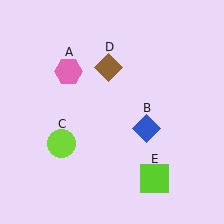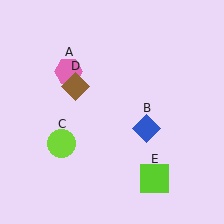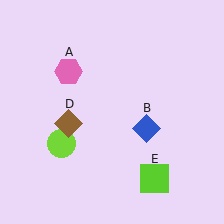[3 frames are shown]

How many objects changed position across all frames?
1 object changed position: brown diamond (object D).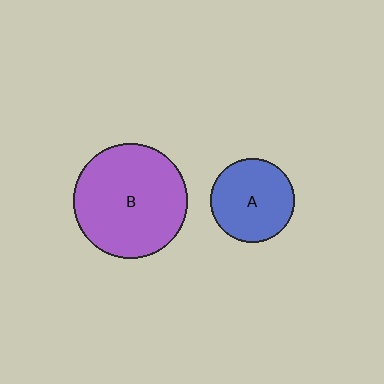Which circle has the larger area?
Circle B (purple).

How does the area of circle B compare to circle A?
Approximately 1.8 times.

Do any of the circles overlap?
No, none of the circles overlap.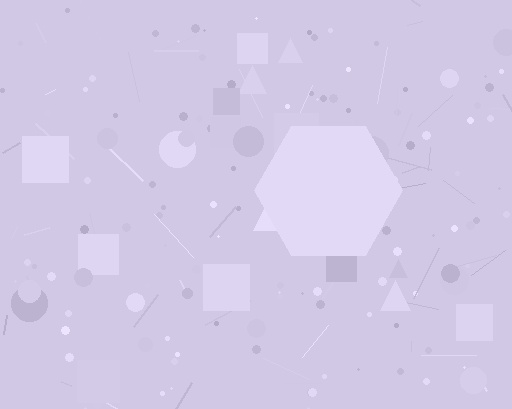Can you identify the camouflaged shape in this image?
The camouflaged shape is a hexagon.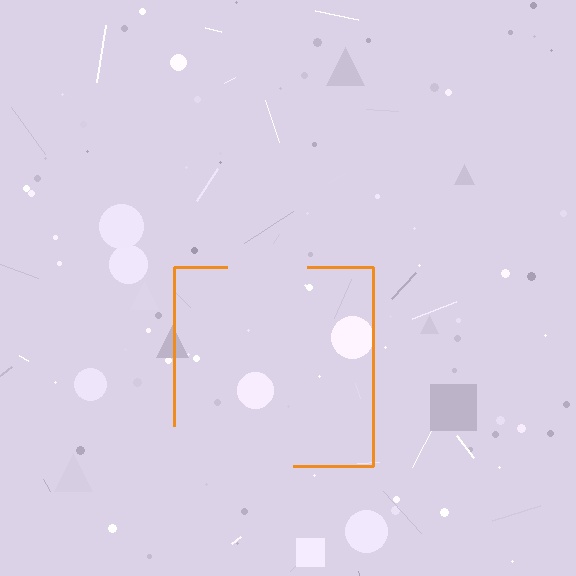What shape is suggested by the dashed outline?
The dashed outline suggests a square.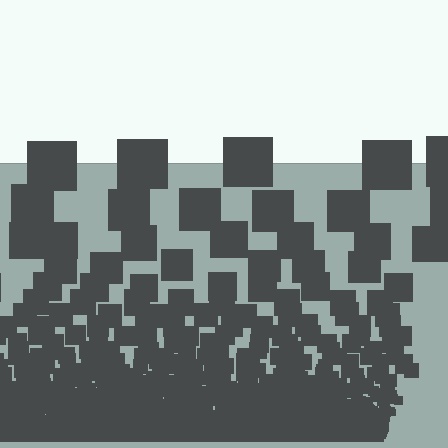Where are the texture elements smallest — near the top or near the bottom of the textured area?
Near the bottom.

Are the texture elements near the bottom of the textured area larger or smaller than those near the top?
Smaller. The gradient is inverted — elements near the bottom are smaller and denser.